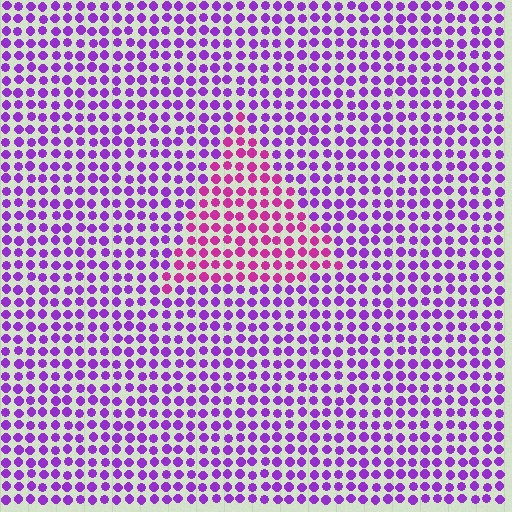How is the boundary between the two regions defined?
The boundary is defined purely by a slight shift in hue (about 37 degrees). Spacing, size, and orientation are identical on both sides.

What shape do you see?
I see a triangle.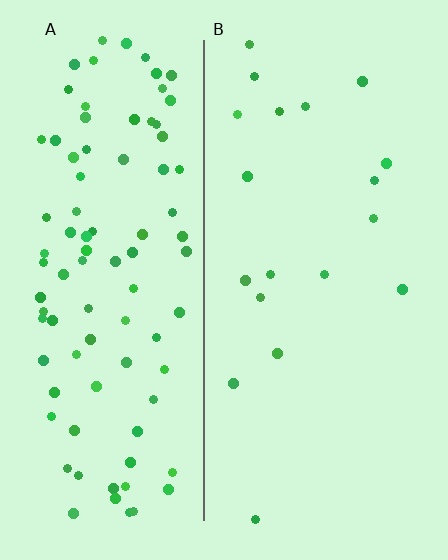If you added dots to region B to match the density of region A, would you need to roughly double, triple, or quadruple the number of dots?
Approximately quadruple.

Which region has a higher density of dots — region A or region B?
A (the left).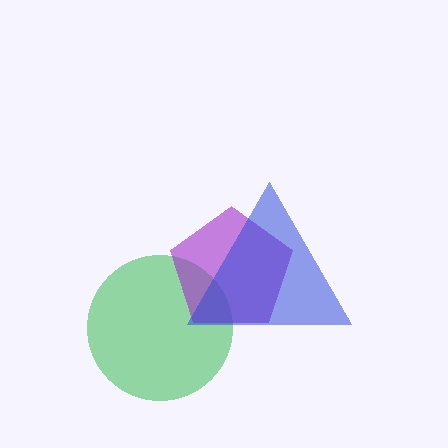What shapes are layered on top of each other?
The layered shapes are: a green circle, a purple pentagon, a blue triangle.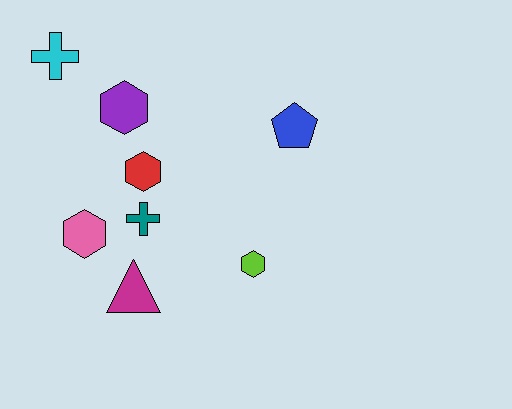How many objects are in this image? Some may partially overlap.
There are 8 objects.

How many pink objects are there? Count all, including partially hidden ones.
There is 1 pink object.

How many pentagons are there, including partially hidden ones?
There is 1 pentagon.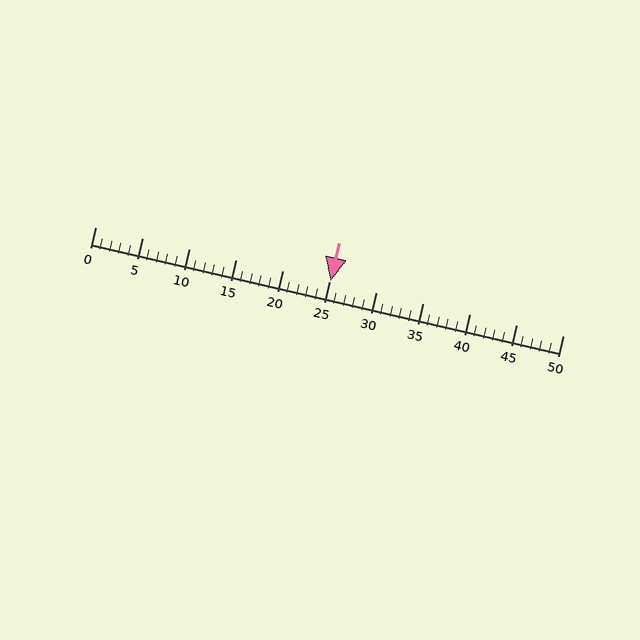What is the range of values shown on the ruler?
The ruler shows values from 0 to 50.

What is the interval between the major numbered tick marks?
The major tick marks are spaced 5 units apart.